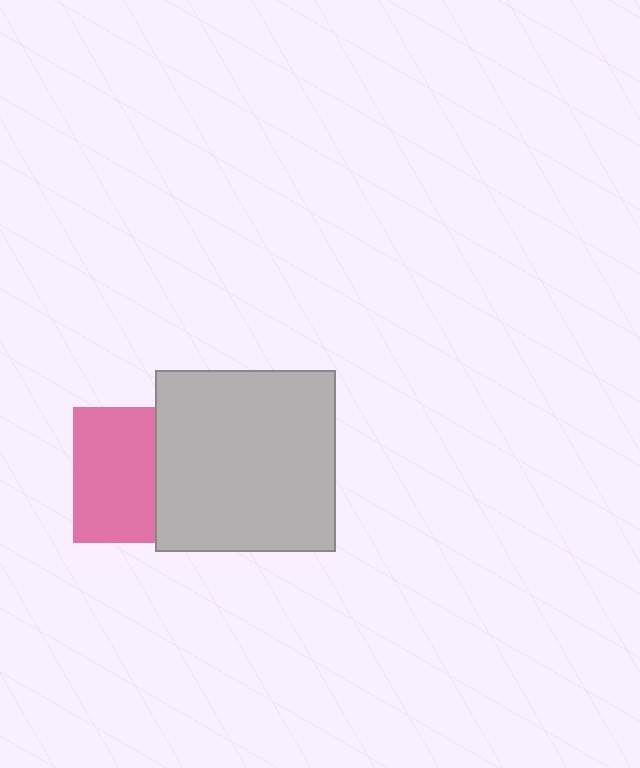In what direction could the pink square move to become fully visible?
The pink square could move left. That would shift it out from behind the light gray square entirely.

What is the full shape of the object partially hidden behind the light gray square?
The partially hidden object is a pink square.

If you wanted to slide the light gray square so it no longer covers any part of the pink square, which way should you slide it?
Slide it right — that is the most direct way to separate the two shapes.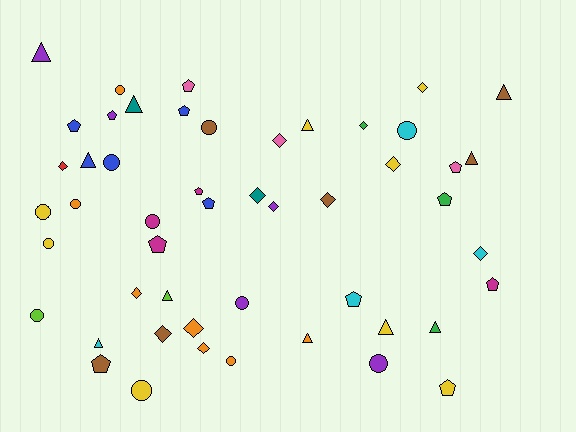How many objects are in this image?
There are 50 objects.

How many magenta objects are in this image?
There are 4 magenta objects.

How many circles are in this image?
There are 13 circles.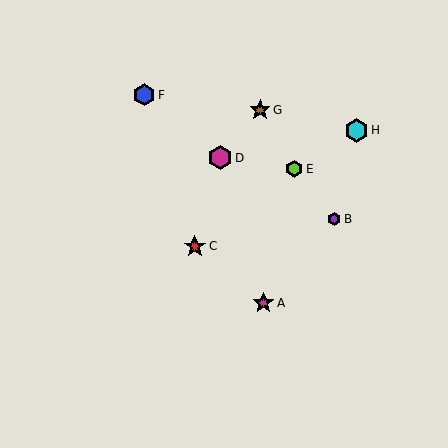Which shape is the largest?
The magenta hexagon (labeled D) is the largest.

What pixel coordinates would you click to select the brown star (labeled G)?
Click at (260, 110) to select the brown star G.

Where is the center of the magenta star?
The center of the magenta star is at (263, 303).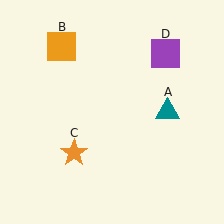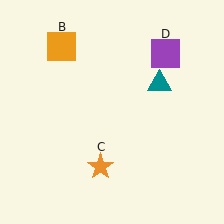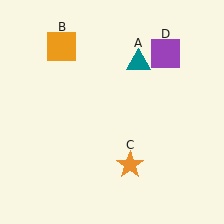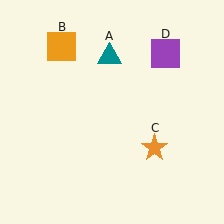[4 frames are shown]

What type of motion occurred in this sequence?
The teal triangle (object A), orange star (object C) rotated counterclockwise around the center of the scene.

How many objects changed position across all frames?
2 objects changed position: teal triangle (object A), orange star (object C).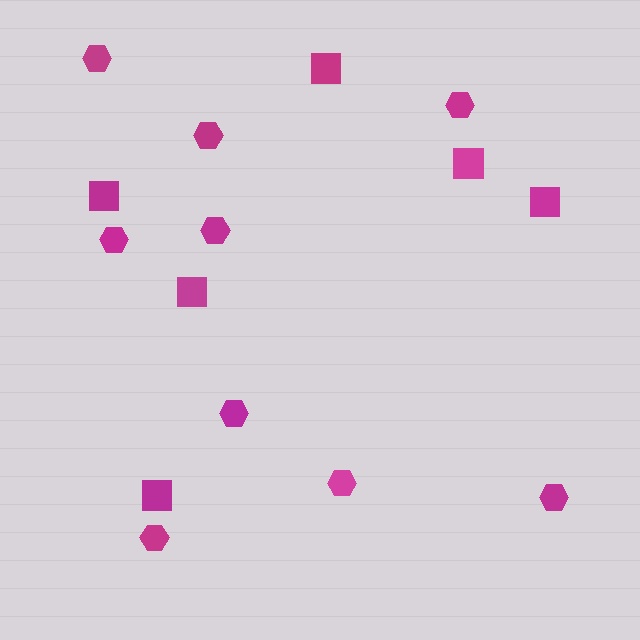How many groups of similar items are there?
There are 2 groups: one group of squares (6) and one group of hexagons (9).